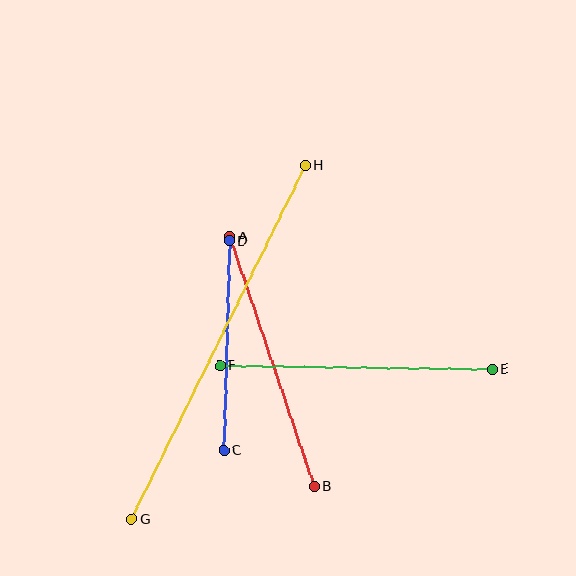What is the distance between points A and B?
The distance is approximately 264 pixels.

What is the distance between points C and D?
The distance is approximately 210 pixels.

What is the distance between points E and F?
The distance is approximately 272 pixels.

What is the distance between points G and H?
The distance is approximately 394 pixels.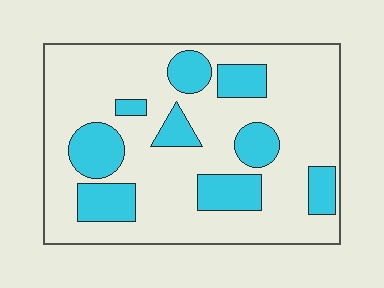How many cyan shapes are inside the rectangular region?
9.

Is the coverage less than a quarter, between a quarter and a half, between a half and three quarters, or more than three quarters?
Between a quarter and a half.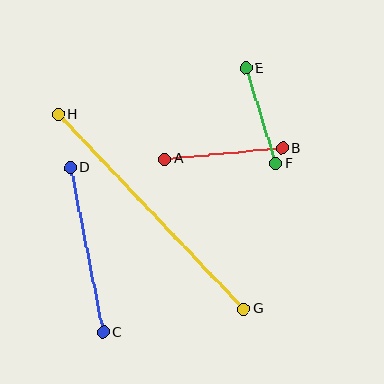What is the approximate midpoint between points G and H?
The midpoint is at approximately (151, 212) pixels.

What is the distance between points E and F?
The distance is approximately 100 pixels.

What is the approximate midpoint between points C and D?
The midpoint is at approximately (87, 250) pixels.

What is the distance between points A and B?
The distance is approximately 118 pixels.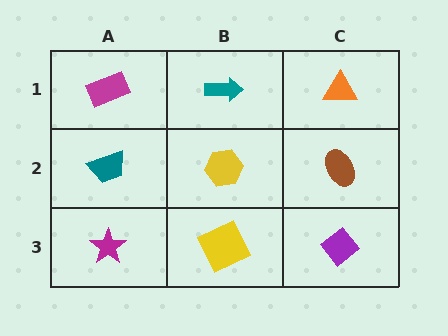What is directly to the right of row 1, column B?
An orange triangle.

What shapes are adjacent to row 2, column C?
An orange triangle (row 1, column C), a purple diamond (row 3, column C), a yellow hexagon (row 2, column B).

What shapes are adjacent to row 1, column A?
A teal trapezoid (row 2, column A), a teal arrow (row 1, column B).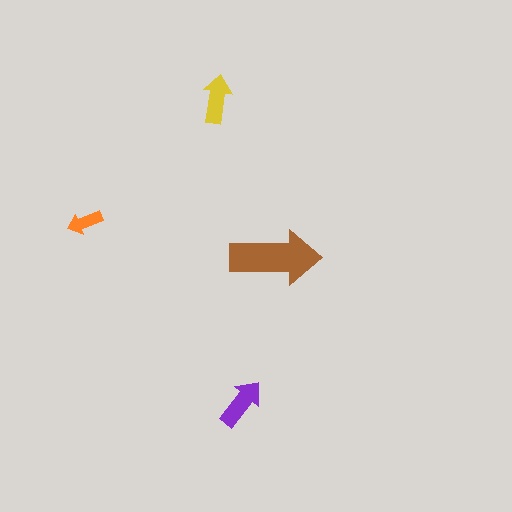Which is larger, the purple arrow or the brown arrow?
The brown one.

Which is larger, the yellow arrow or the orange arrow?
The yellow one.